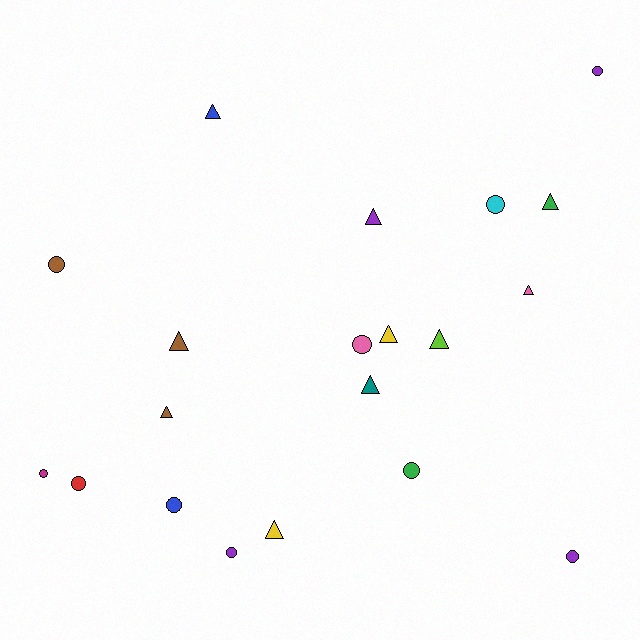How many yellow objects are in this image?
There are 2 yellow objects.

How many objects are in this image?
There are 20 objects.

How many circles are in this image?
There are 10 circles.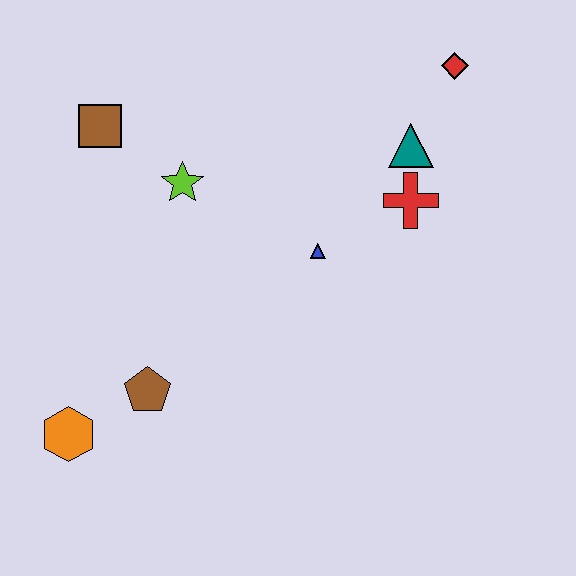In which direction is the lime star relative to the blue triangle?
The lime star is to the left of the blue triangle.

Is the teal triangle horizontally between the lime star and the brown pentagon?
No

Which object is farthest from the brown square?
The red diamond is farthest from the brown square.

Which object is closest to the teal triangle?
The red cross is closest to the teal triangle.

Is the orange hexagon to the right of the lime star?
No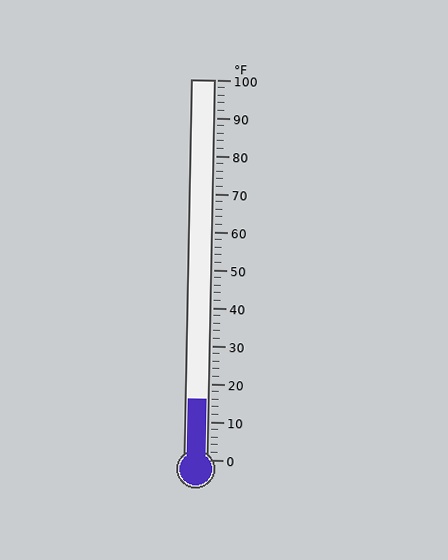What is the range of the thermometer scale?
The thermometer scale ranges from 0°F to 100°F.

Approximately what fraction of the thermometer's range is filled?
The thermometer is filled to approximately 15% of its range.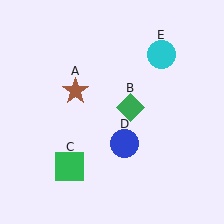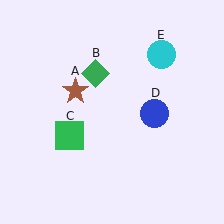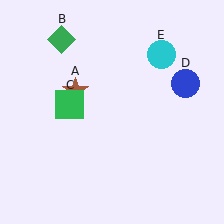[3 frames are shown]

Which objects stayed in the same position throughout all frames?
Brown star (object A) and cyan circle (object E) remained stationary.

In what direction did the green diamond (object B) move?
The green diamond (object B) moved up and to the left.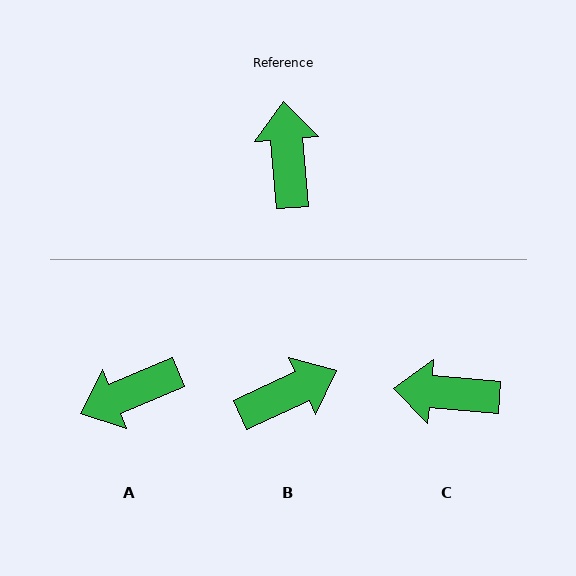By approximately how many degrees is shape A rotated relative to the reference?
Approximately 108 degrees counter-clockwise.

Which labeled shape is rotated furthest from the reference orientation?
A, about 108 degrees away.